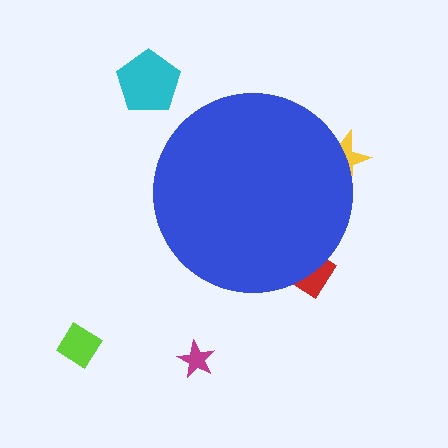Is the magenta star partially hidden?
No, the magenta star is fully visible.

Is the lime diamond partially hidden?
No, the lime diamond is fully visible.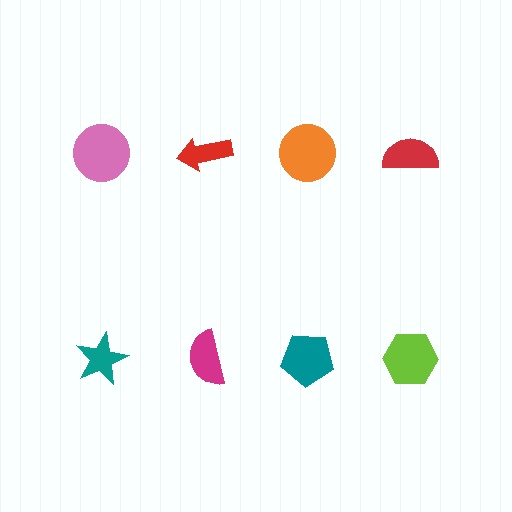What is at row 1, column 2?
A red arrow.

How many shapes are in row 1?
4 shapes.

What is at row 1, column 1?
A pink circle.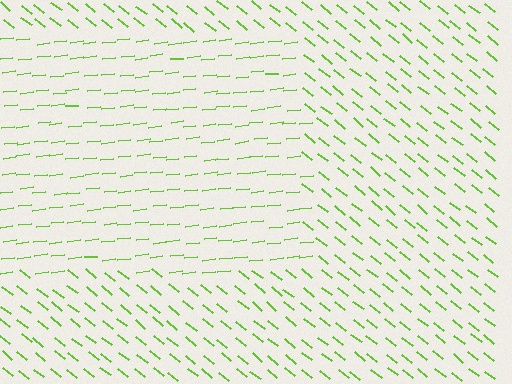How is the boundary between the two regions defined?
The boundary is defined purely by a change in line orientation (approximately 45 degrees difference). All lines are the same color and thickness.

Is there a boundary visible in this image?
Yes, there is a texture boundary formed by a change in line orientation.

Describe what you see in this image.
The image is filled with small lime line segments. A rectangle region in the image has lines oriented differently from the surrounding lines, creating a visible texture boundary.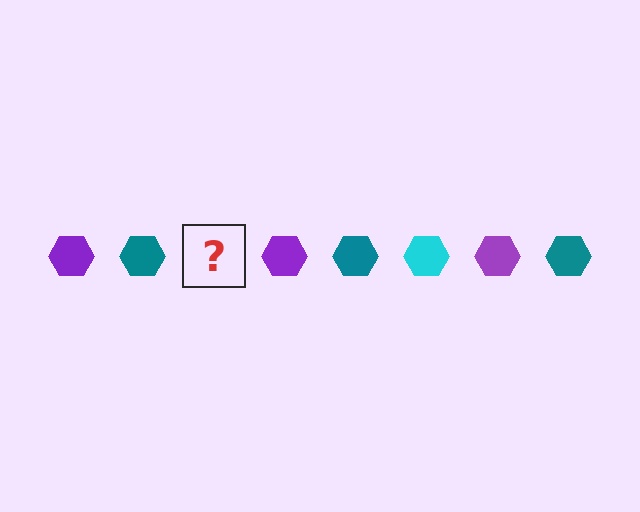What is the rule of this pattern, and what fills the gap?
The rule is that the pattern cycles through purple, teal, cyan hexagons. The gap should be filled with a cyan hexagon.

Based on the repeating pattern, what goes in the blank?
The blank should be a cyan hexagon.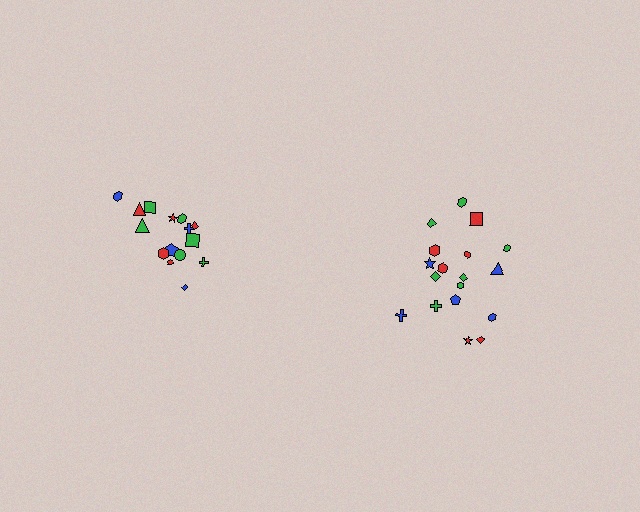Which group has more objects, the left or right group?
The right group.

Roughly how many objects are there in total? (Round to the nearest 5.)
Roughly 35 objects in total.